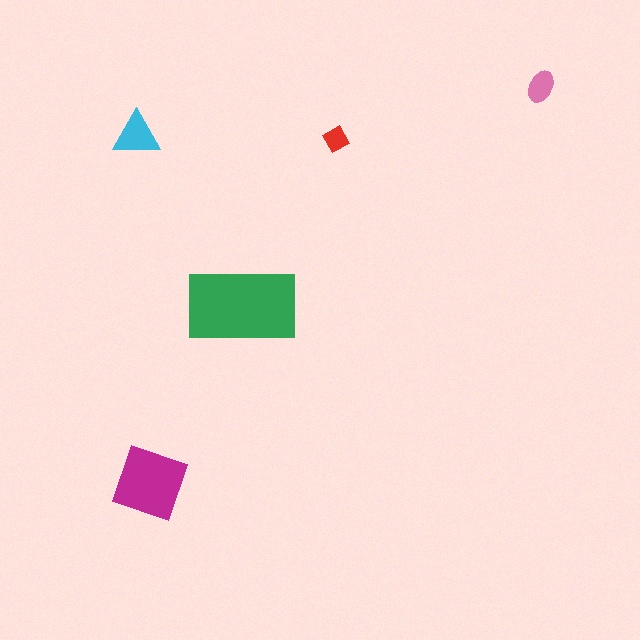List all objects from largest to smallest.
The green rectangle, the magenta square, the cyan triangle, the pink ellipse, the red diamond.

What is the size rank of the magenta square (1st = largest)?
2nd.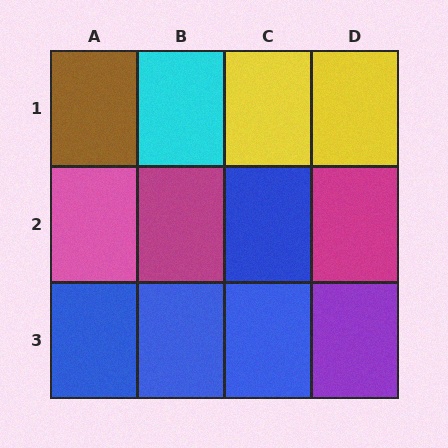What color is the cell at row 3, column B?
Blue.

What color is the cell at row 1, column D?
Yellow.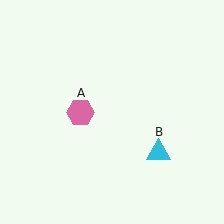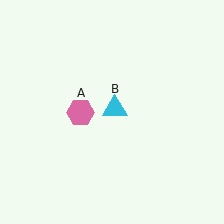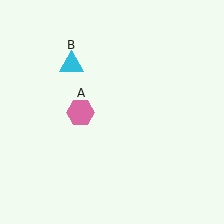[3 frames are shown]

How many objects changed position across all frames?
1 object changed position: cyan triangle (object B).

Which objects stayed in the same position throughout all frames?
Pink hexagon (object A) remained stationary.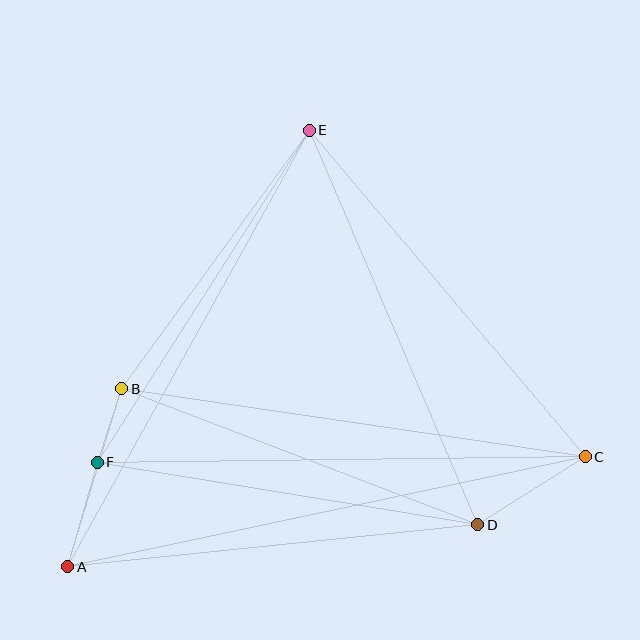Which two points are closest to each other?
Points B and F are closest to each other.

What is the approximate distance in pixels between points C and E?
The distance between C and E is approximately 427 pixels.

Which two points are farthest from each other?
Points A and C are farthest from each other.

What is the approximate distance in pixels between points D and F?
The distance between D and F is approximately 386 pixels.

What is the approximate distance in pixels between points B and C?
The distance between B and C is approximately 468 pixels.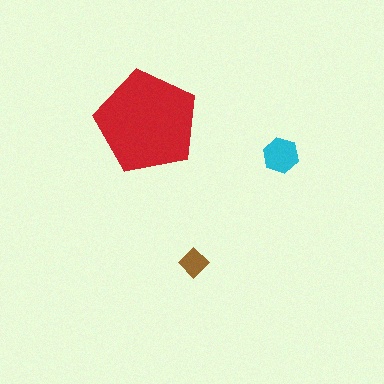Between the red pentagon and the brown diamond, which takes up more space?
The red pentagon.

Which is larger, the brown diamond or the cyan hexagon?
The cyan hexagon.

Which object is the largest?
The red pentagon.